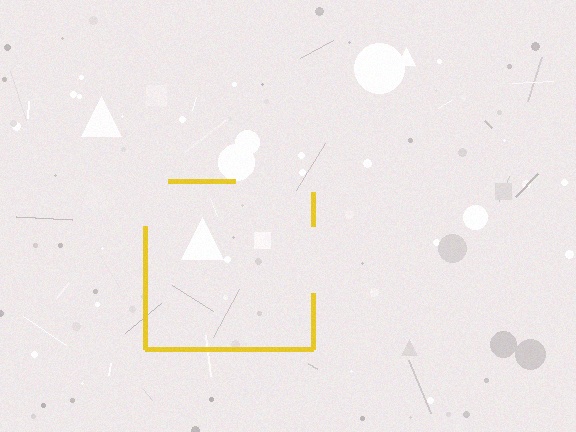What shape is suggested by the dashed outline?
The dashed outline suggests a square.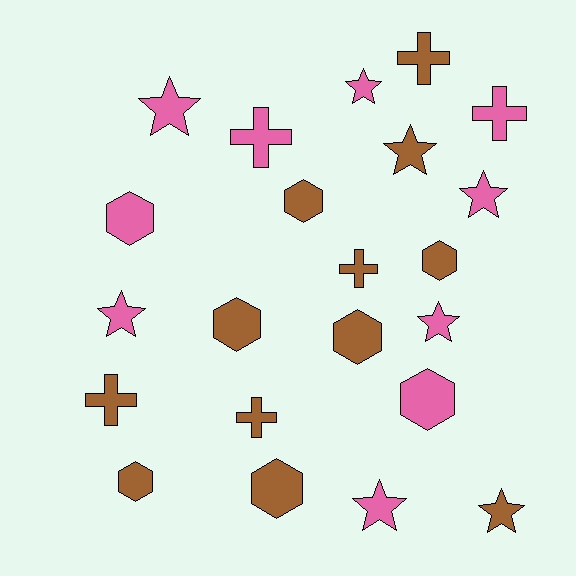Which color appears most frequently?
Brown, with 12 objects.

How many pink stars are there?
There are 6 pink stars.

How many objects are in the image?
There are 22 objects.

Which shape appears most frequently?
Star, with 8 objects.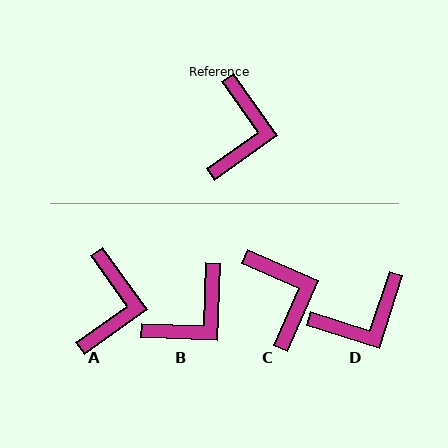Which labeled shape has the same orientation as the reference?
A.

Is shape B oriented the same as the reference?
No, it is off by about 37 degrees.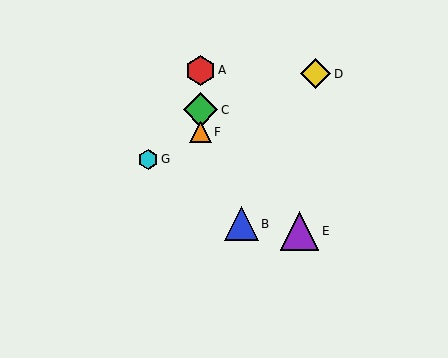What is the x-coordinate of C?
Object C is at x≈201.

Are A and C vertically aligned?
Yes, both are at x≈201.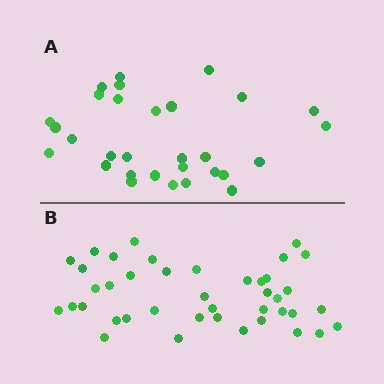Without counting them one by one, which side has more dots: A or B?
Region B (the bottom region) has more dots.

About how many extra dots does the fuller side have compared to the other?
Region B has roughly 12 or so more dots than region A.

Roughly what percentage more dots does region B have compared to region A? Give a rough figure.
About 35% more.